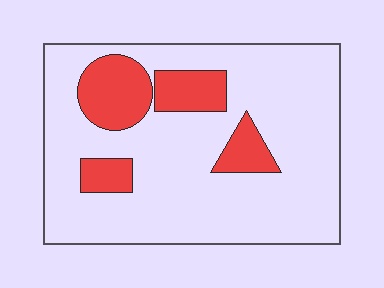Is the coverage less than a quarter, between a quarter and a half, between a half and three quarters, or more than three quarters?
Less than a quarter.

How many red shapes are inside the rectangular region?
4.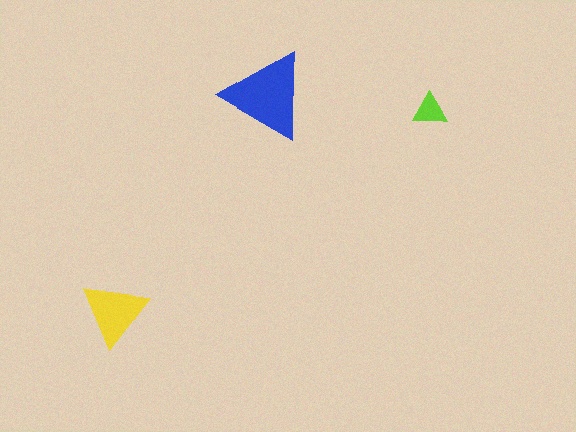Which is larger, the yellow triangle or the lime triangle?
The yellow one.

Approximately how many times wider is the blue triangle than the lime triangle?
About 2.5 times wider.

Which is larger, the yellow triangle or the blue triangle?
The blue one.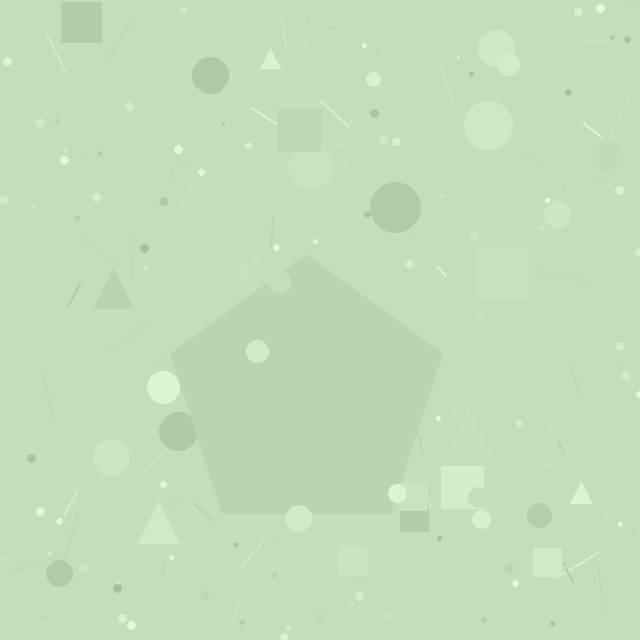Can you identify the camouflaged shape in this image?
The camouflaged shape is a pentagon.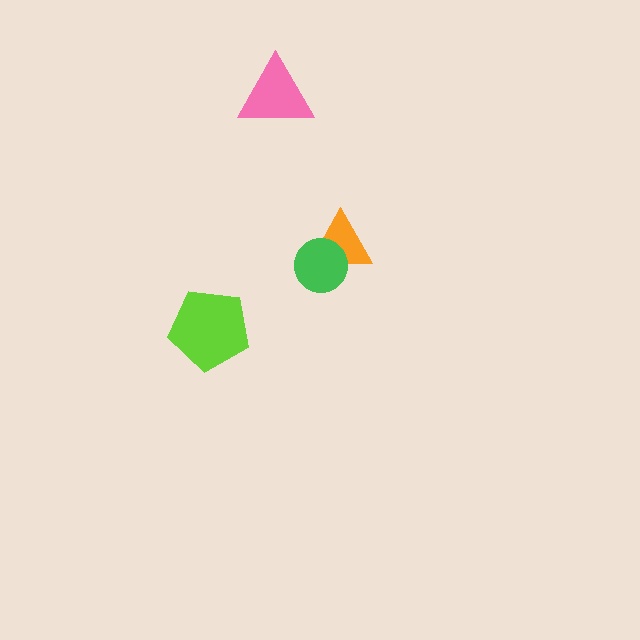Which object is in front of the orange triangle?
The green circle is in front of the orange triangle.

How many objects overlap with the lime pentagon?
0 objects overlap with the lime pentagon.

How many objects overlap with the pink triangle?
0 objects overlap with the pink triangle.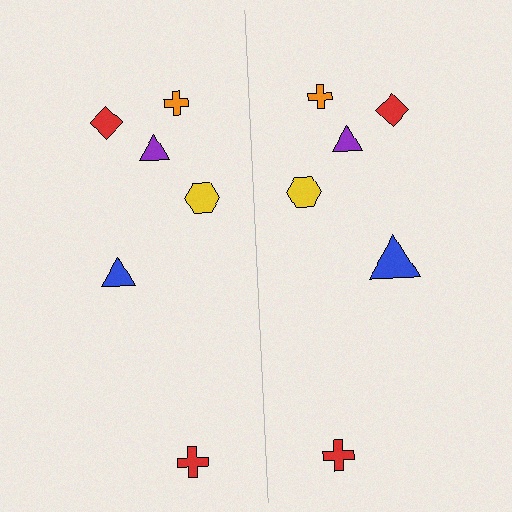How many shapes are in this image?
There are 12 shapes in this image.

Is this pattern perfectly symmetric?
No, the pattern is not perfectly symmetric. The blue triangle on the right side has a different size than its mirror counterpart.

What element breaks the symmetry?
The blue triangle on the right side has a different size than its mirror counterpart.